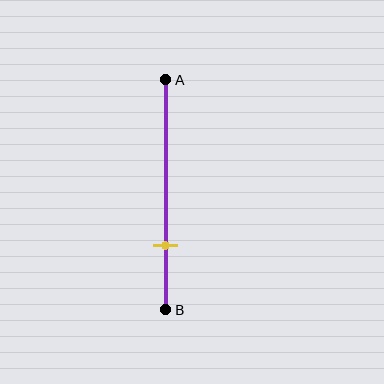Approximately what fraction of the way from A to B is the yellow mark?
The yellow mark is approximately 70% of the way from A to B.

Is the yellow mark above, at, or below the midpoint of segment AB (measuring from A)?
The yellow mark is below the midpoint of segment AB.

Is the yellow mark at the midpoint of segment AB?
No, the mark is at about 70% from A, not at the 50% midpoint.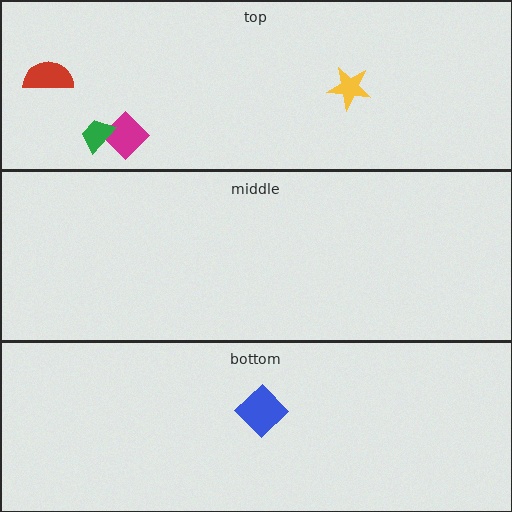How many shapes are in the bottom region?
1.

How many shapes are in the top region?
4.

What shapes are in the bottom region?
The blue diamond.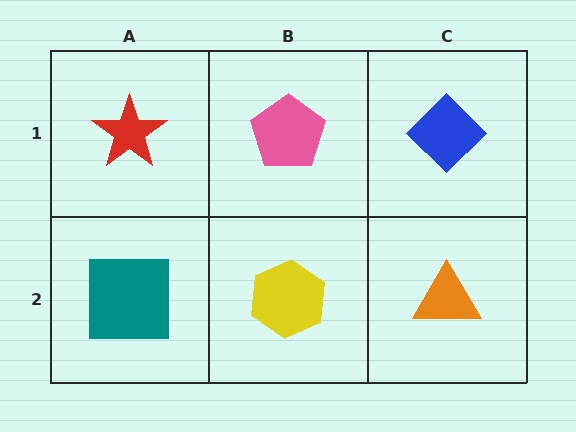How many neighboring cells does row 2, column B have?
3.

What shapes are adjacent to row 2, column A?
A red star (row 1, column A), a yellow hexagon (row 2, column B).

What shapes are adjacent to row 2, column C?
A blue diamond (row 1, column C), a yellow hexagon (row 2, column B).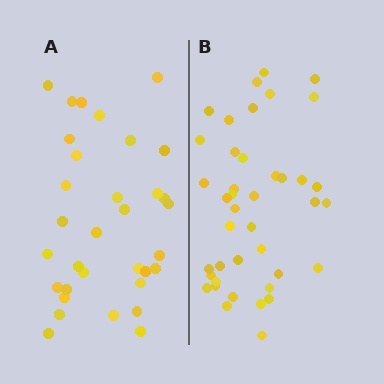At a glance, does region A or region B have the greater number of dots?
Region B (the right region) has more dots.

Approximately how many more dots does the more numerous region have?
Region B has roughly 8 or so more dots than region A.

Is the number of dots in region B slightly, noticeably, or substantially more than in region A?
Region B has only slightly more — the two regions are fairly close. The ratio is roughly 1.2 to 1.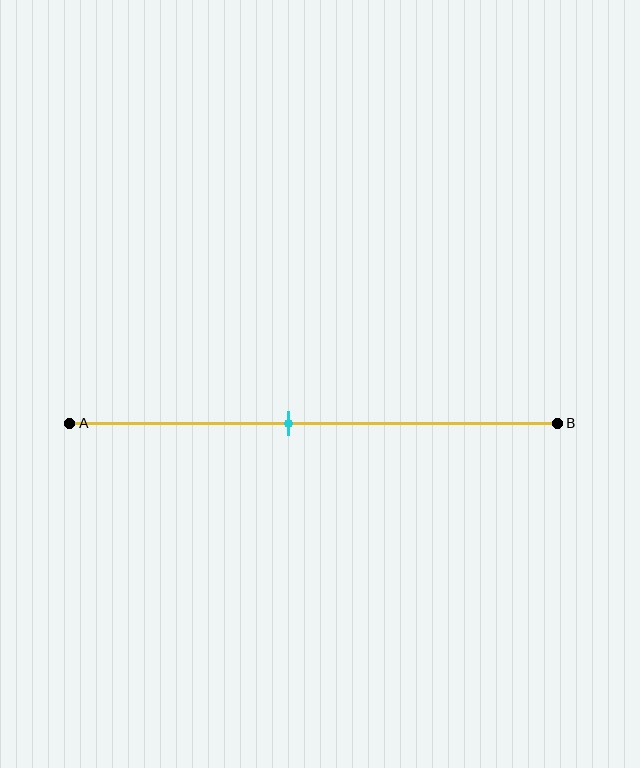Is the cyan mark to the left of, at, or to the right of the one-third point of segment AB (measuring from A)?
The cyan mark is to the right of the one-third point of segment AB.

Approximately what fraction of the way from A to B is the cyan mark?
The cyan mark is approximately 45% of the way from A to B.